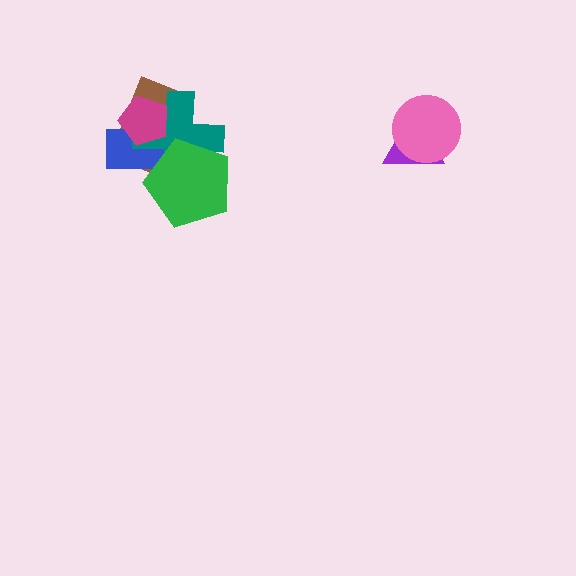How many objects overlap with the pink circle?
1 object overlaps with the pink circle.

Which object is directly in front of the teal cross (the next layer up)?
The green pentagon is directly in front of the teal cross.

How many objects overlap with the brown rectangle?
4 objects overlap with the brown rectangle.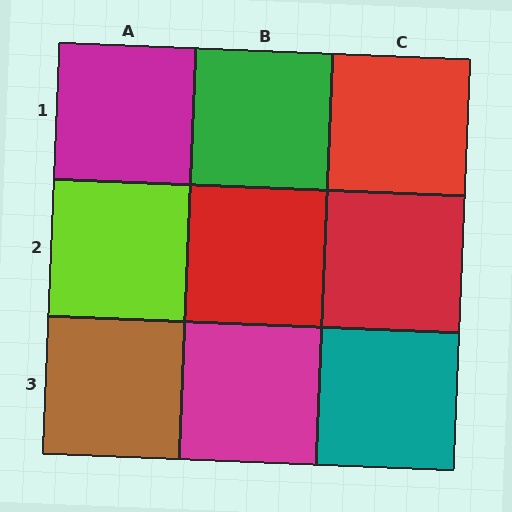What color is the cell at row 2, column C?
Red.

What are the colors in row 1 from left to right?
Magenta, green, red.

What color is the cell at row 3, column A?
Brown.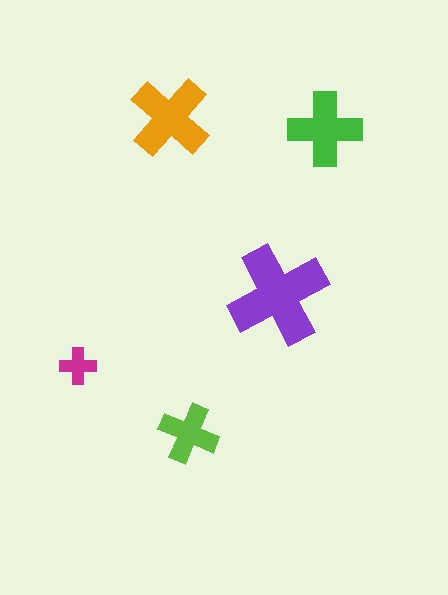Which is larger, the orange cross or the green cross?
The orange one.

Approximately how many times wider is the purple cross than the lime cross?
About 1.5 times wider.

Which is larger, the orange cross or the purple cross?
The purple one.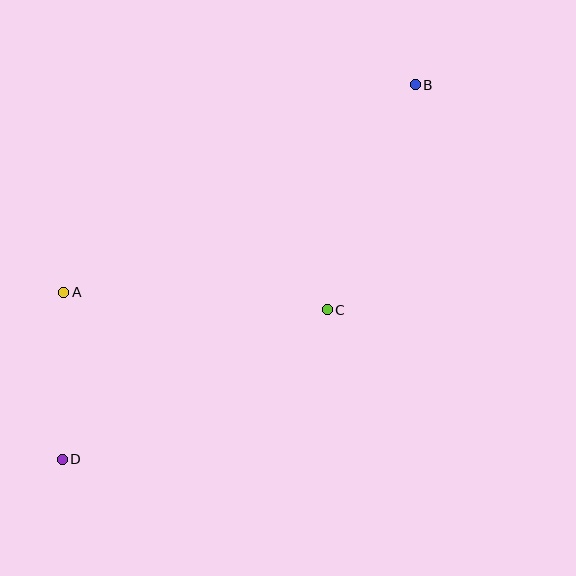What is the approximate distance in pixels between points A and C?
The distance between A and C is approximately 264 pixels.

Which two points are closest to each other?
Points A and D are closest to each other.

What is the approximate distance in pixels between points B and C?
The distance between B and C is approximately 241 pixels.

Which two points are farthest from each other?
Points B and D are farthest from each other.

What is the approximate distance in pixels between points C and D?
The distance between C and D is approximately 305 pixels.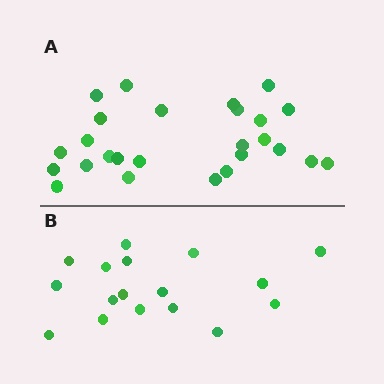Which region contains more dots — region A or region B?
Region A (the top region) has more dots.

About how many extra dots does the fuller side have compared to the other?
Region A has roughly 8 or so more dots than region B.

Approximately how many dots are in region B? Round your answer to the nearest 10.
About 20 dots. (The exact count is 17, which rounds to 20.)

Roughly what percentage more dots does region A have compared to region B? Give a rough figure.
About 55% more.